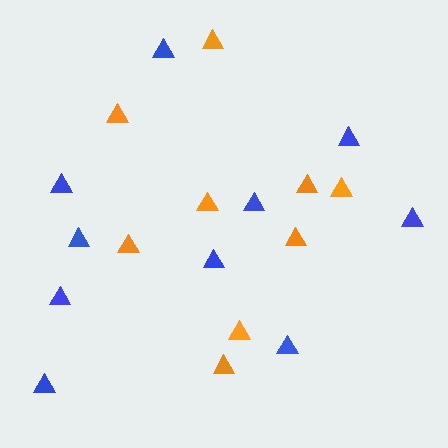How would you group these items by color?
There are 2 groups: one group of blue triangles (10) and one group of orange triangles (9).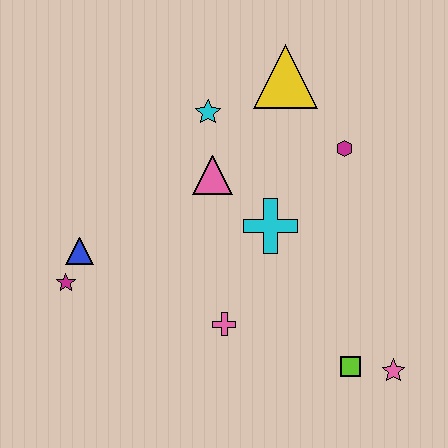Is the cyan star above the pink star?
Yes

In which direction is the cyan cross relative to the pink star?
The cyan cross is above the pink star.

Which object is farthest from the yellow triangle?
The pink star is farthest from the yellow triangle.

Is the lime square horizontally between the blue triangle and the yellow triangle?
No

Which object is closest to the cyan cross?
The pink triangle is closest to the cyan cross.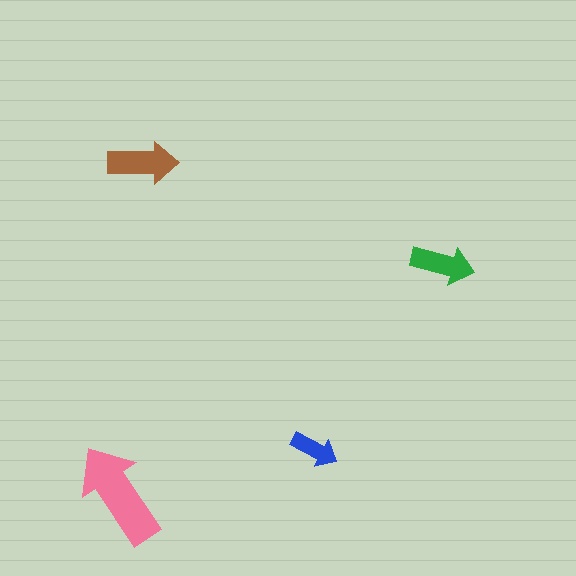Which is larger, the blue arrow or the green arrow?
The green one.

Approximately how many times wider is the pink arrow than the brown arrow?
About 1.5 times wider.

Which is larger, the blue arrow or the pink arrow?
The pink one.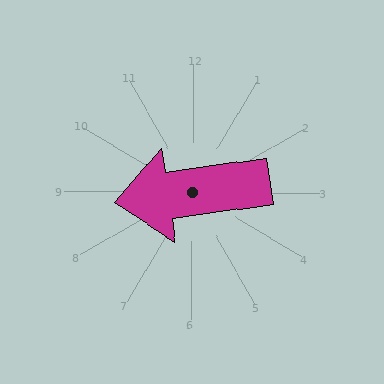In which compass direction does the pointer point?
West.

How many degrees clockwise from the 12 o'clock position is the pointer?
Approximately 262 degrees.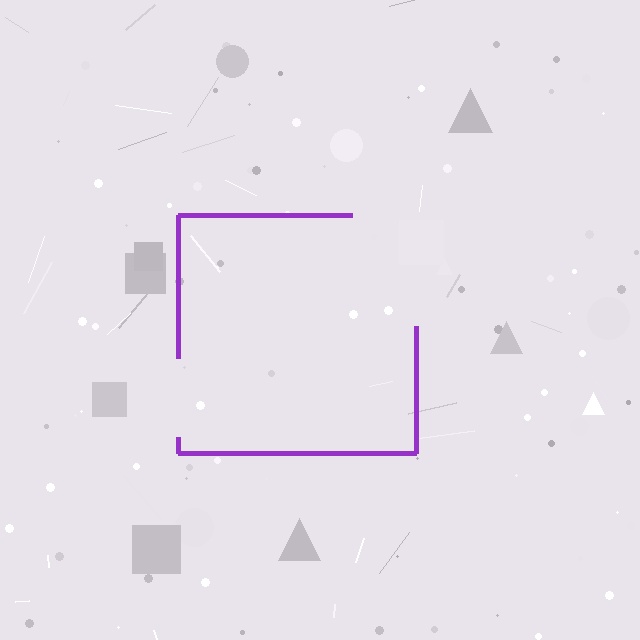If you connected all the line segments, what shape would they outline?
They would outline a square.